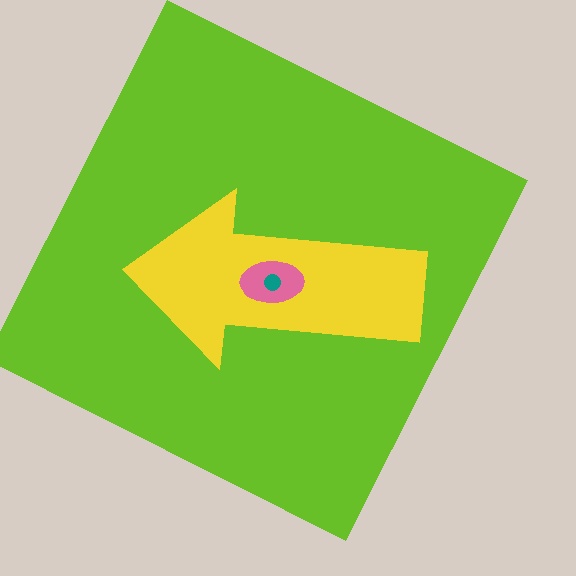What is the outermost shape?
The lime square.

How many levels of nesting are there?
4.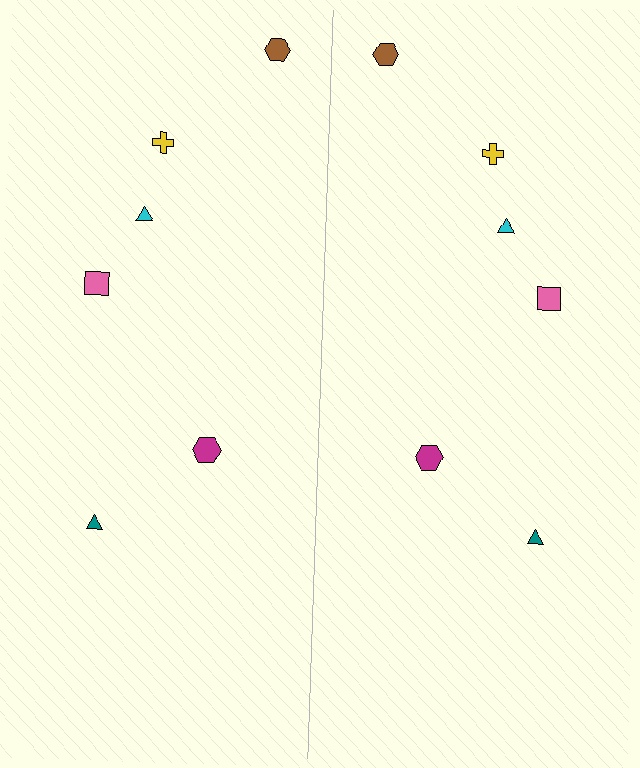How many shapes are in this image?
There are 12 shapes in this image.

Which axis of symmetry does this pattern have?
The pattern has a vertical axis of symmetry running through the center of the image.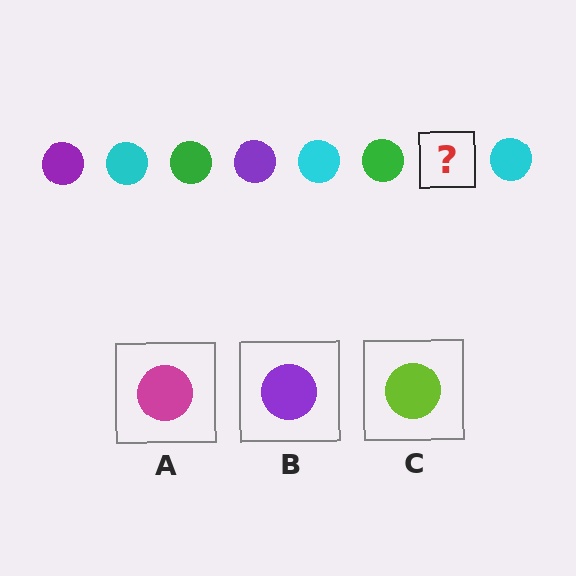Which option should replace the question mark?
Option B.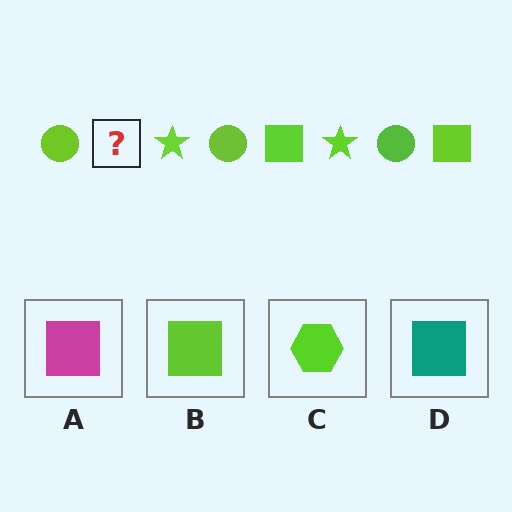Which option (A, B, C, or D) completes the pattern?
B.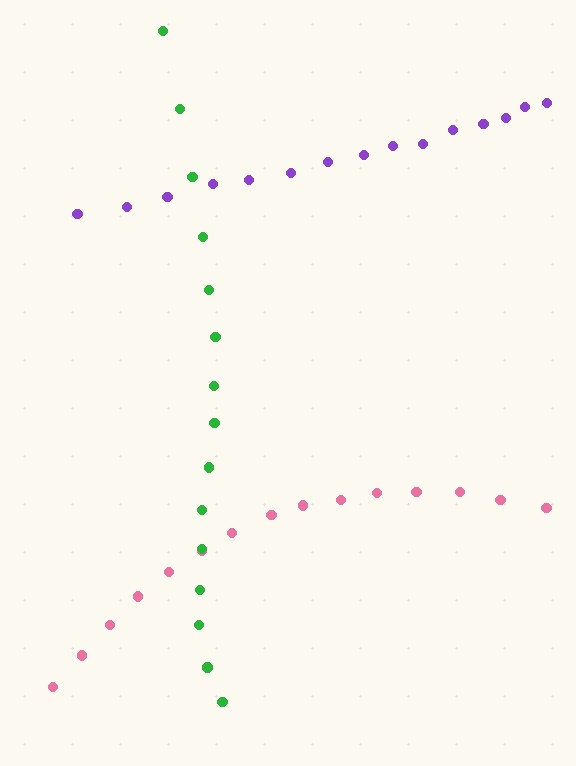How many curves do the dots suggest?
There are 3 distinct paths.